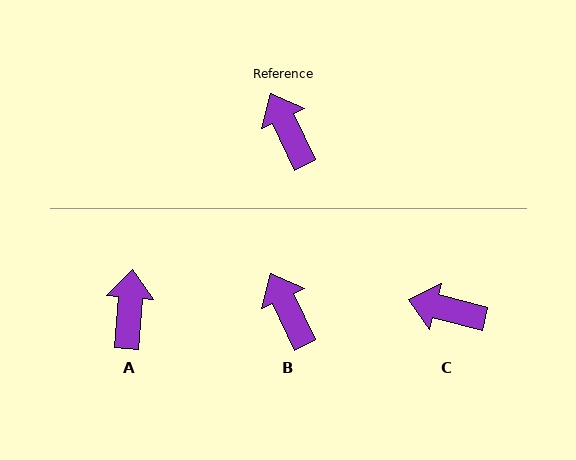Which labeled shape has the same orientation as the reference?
B.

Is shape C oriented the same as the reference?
No, it is off by about 50 degrees.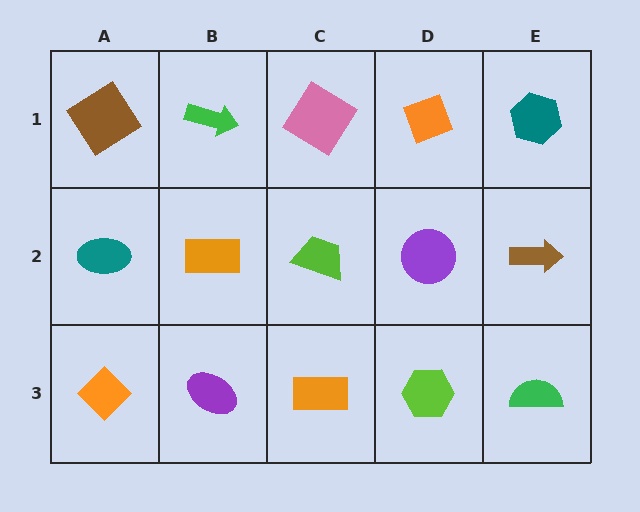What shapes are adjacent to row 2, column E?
A teal hexagon (row 1, column E), a green semicircle (row 3, column E), a purple circle (row 2, column D).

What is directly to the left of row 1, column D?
A pink diamond.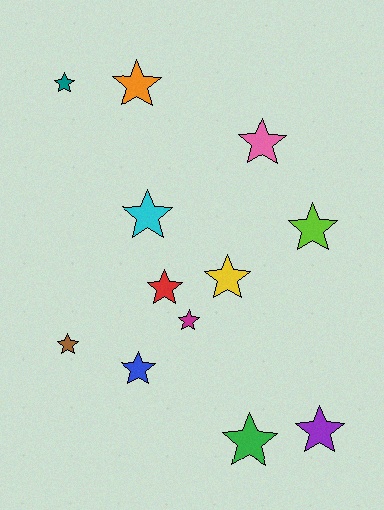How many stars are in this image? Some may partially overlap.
There are 12 stars.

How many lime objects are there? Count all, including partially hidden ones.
There is 1 lime object.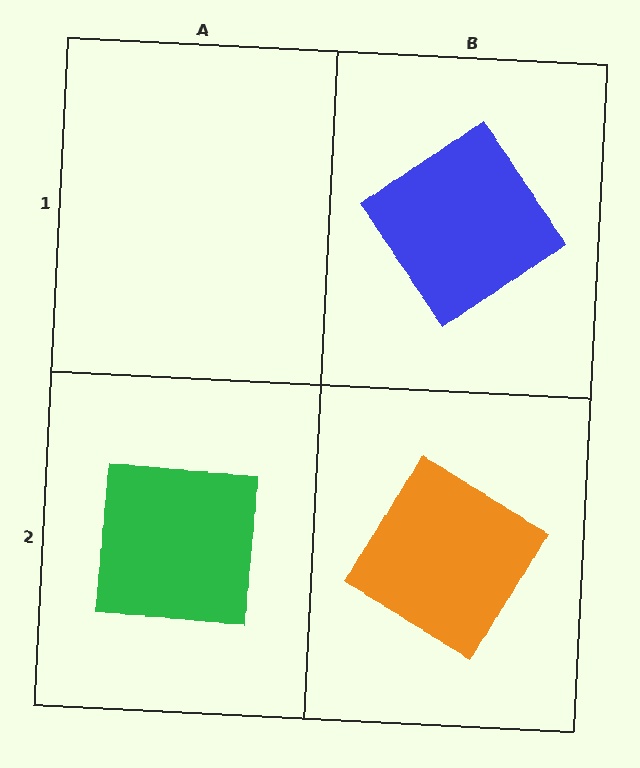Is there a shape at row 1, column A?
No, that cell is empty.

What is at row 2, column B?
An orange square.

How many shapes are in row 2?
2 shapes.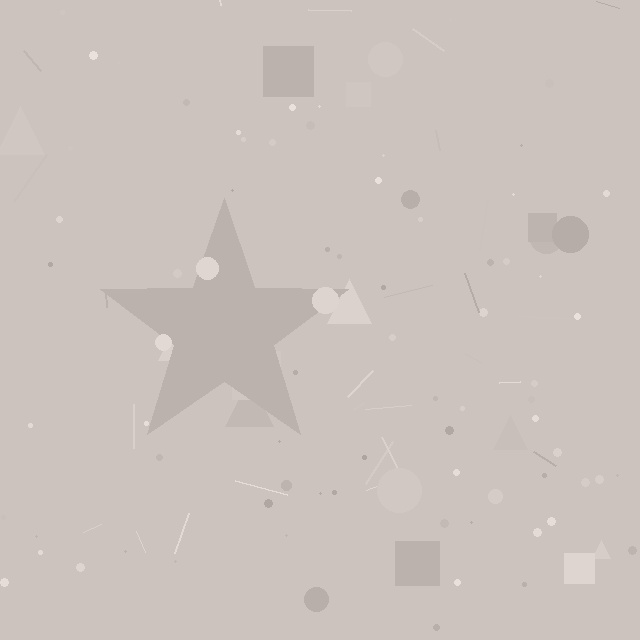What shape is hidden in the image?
A star is hidden in the image.